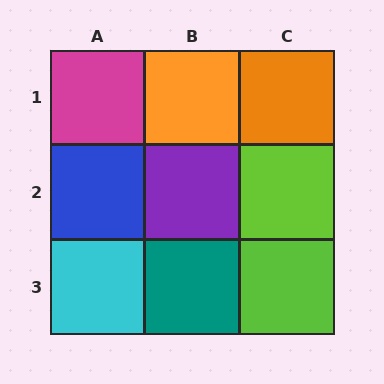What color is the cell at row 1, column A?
Magenta.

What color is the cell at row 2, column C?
Lime.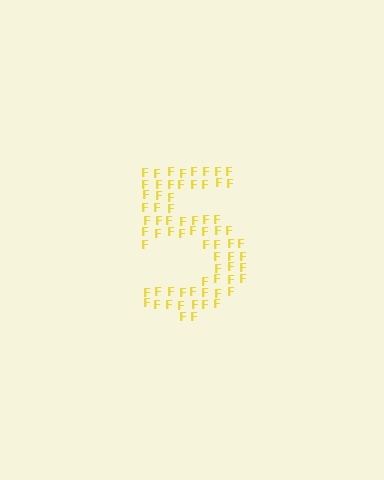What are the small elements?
The small elements are letter F's.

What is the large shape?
The large shape is the digit 5.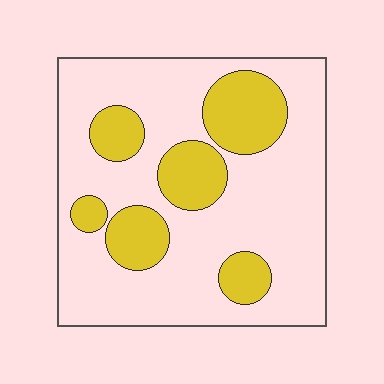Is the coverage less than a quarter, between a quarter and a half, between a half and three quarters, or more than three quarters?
Between a quarter and a half.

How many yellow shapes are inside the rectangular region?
6.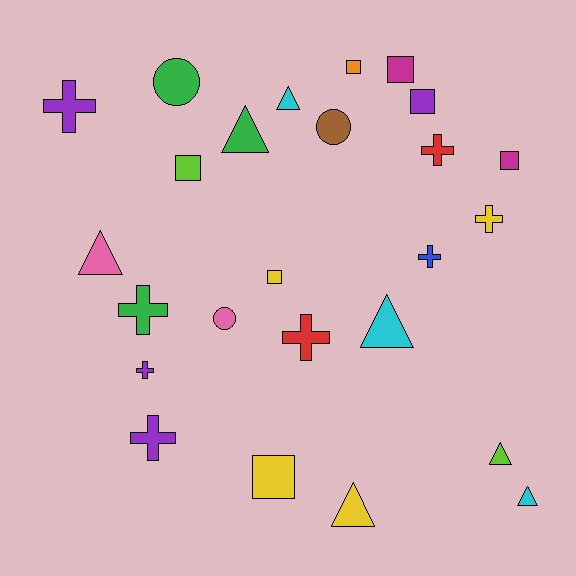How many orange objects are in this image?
There is 1 orange object.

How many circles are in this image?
There are 3 circles.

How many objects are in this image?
There are 25 objects.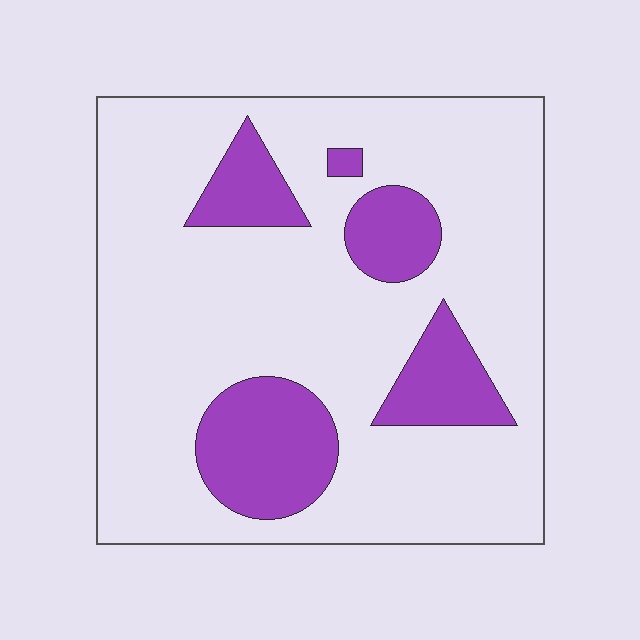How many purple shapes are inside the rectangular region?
5.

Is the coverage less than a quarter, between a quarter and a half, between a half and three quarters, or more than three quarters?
Less than a quarter.